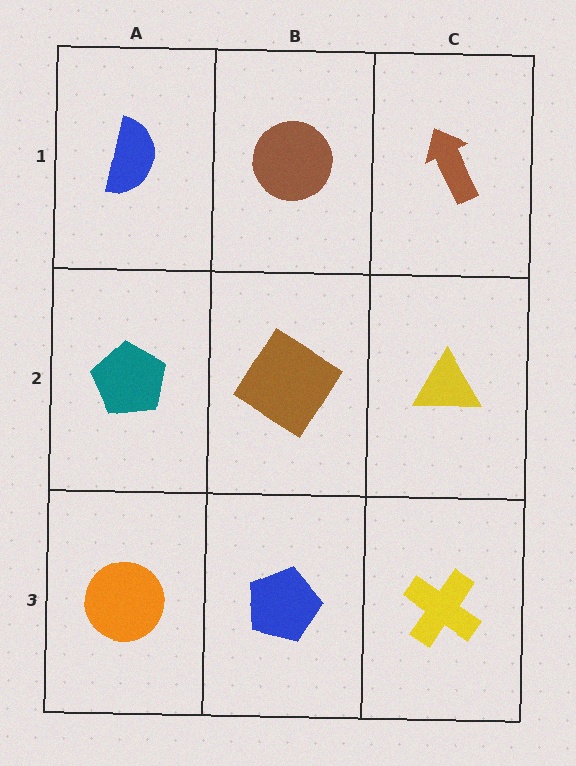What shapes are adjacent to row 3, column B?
A brown diamond (row 2, column B), an orange circle (row 3, column A), a yellow cross (row 3, column C).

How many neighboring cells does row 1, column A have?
2.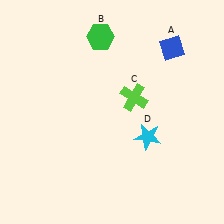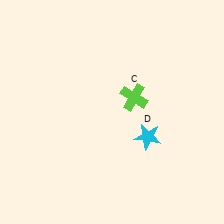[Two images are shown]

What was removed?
The green hexagon (B), the blue diamond (A) were removed in Image 2.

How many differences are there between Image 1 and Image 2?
There are 2 differences between the two images.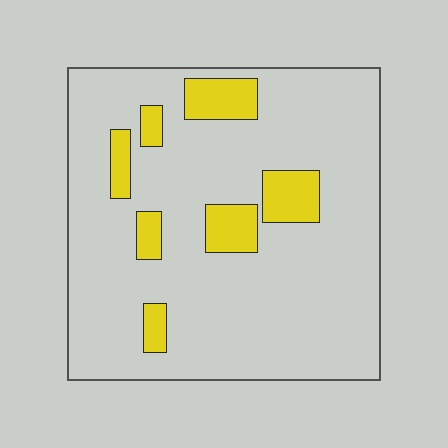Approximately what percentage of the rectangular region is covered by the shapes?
Approximately 15%.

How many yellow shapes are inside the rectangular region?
7.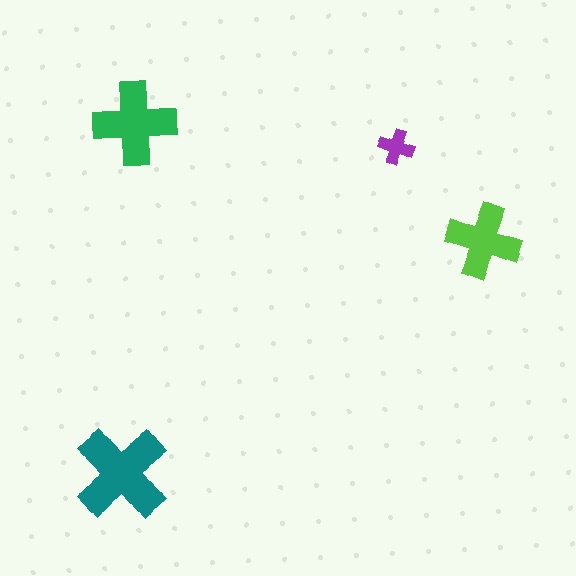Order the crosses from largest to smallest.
the teal one, the green one, the lime one, the purple one.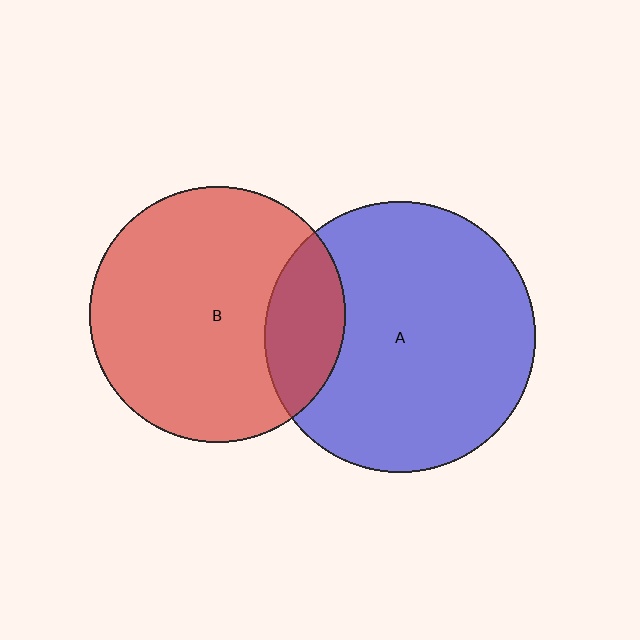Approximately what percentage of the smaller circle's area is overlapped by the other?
Approximately 20%.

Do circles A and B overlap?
Yes.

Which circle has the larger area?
Circle A (blue).